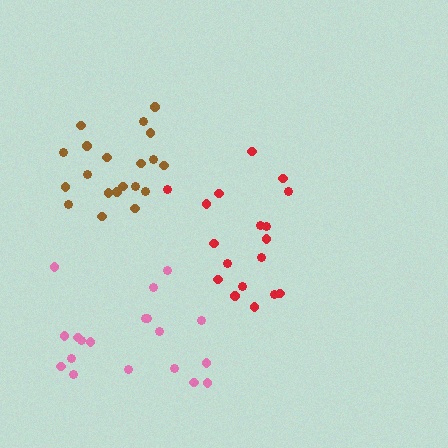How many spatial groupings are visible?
There are 3 spatial groupings.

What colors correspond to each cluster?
The clusters are colored: pink, brown, red.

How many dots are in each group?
Group 1: 20 dots, Group 2: 20 dots, Group 3: 18 dots (58 total).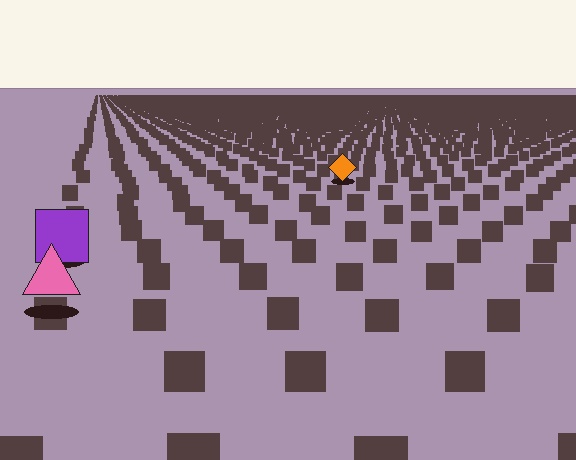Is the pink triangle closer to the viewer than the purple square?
Yes. The pink triangle is closer — you can tell from the texture gradient: the ground texture is coarser near it.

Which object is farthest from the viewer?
The orange diamond is farthest from the viewer. It appears smaller and the ground texture around it is denser.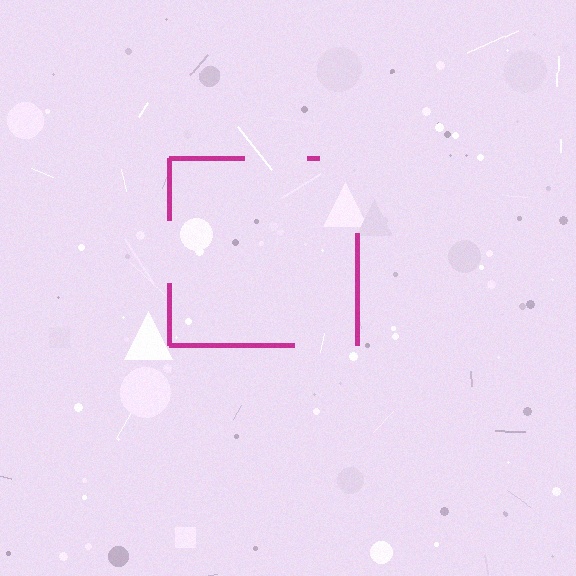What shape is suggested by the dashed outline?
The dashed outline suggests a square.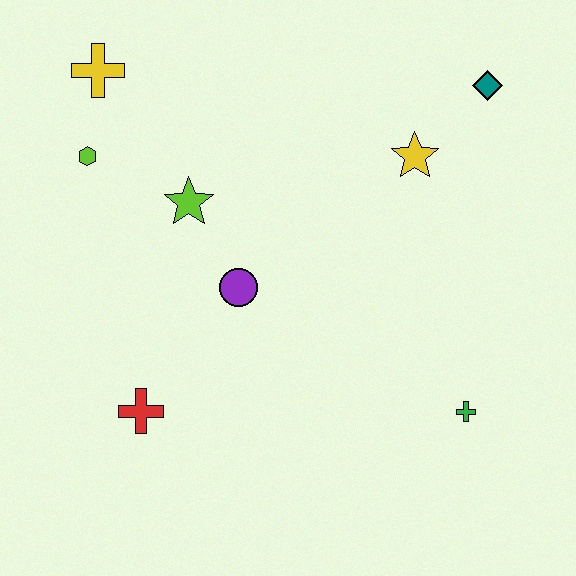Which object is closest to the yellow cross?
The lime hexagon is closest to the yellow cross.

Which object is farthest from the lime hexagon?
The green cross is farthest from the lime hexagon.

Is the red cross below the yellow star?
Yes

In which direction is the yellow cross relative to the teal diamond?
The yellow cross is to the left of the teal diamond.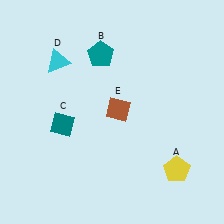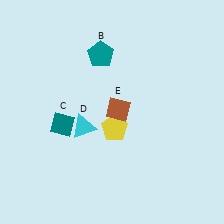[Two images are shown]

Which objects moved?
The objects that moved are: the yellow pentagon (A), the cyan triangle (D).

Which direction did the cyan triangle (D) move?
The cyan triangle (D) moved down.